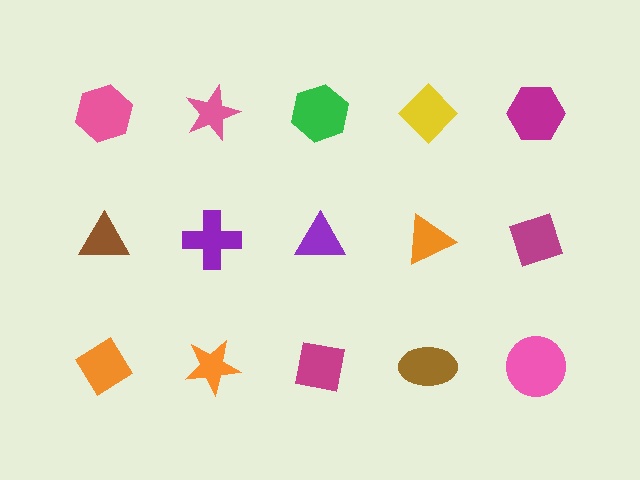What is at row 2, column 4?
An orange triangle.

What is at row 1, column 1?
A pink hexagon.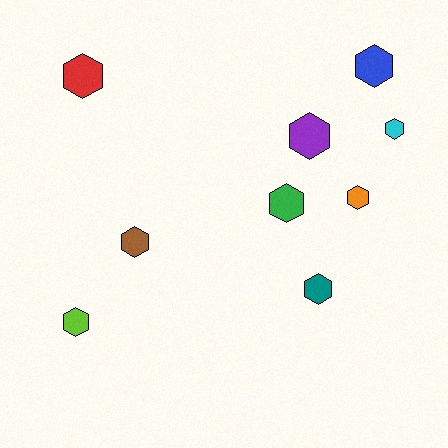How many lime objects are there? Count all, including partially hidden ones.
There is 1 lime object.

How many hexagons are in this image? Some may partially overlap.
There are 9 hexagons.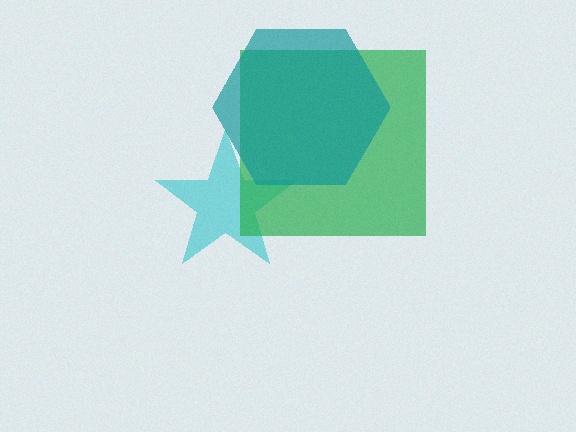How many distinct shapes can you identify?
There are 3 distinct shapes: a cyan star, a green square, a teal hexagon.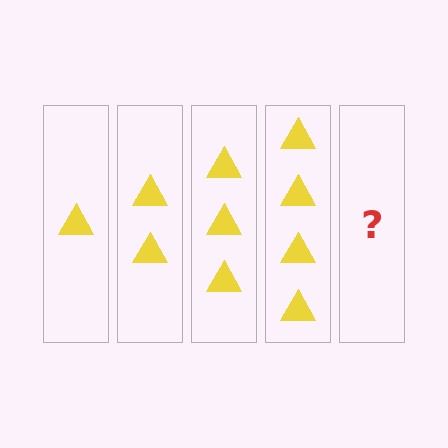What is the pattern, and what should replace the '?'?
The pattern is that each step adds one more triangle. The '?' should be 5 triangles.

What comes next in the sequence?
The next element should be 5 triangles.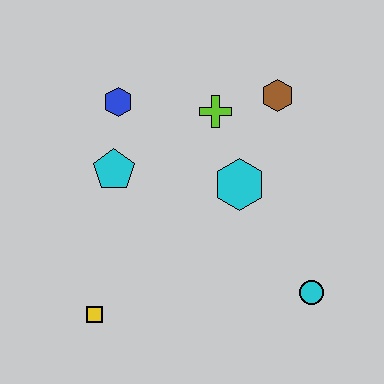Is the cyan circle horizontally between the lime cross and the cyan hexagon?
No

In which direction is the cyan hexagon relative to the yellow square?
The cyan hexagon is to the right of the yellow square.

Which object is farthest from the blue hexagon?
The cyan circle is farthest from the blue hexagon.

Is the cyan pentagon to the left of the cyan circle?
Yes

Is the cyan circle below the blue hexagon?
Yes